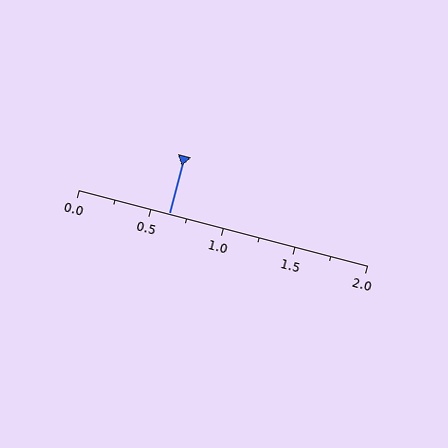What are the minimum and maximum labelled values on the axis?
The axis runs from 0.0 to 2.0.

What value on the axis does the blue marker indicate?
The marker indicates approximately 0.62.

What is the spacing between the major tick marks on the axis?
The major ticks are spaced 0.5 apart.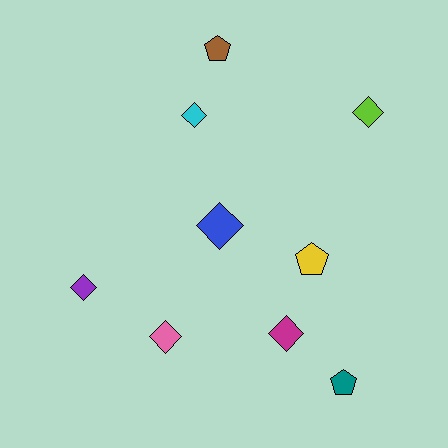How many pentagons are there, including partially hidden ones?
There are 3 pentagons.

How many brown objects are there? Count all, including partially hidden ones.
There is 1 brown object.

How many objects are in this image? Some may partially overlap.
There are 9 objects.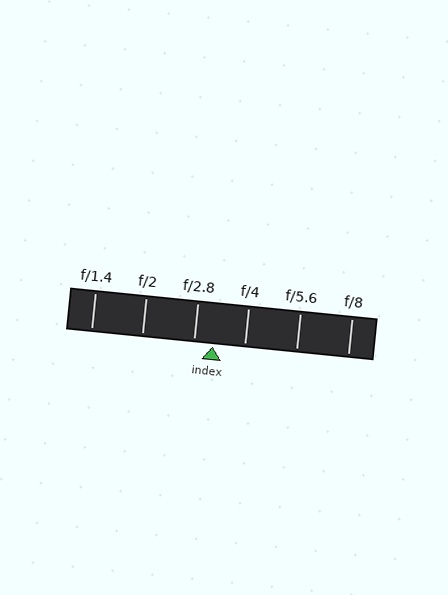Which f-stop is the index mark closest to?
The index mark is closest to f/2.8.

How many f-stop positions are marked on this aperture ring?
There are 6 f-stop positions marked.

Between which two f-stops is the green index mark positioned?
The index mark is between f/2.8 and f/4.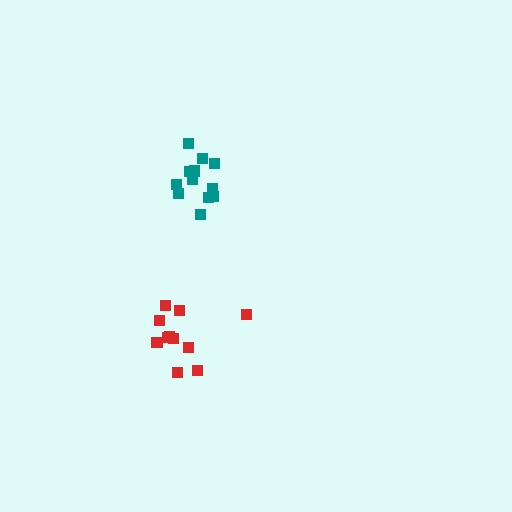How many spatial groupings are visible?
There are 2 spatial groupings.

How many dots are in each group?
Group 1: 13 dots, Group 2: 11 dots (24 total).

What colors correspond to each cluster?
The clusters are colored: teal, red.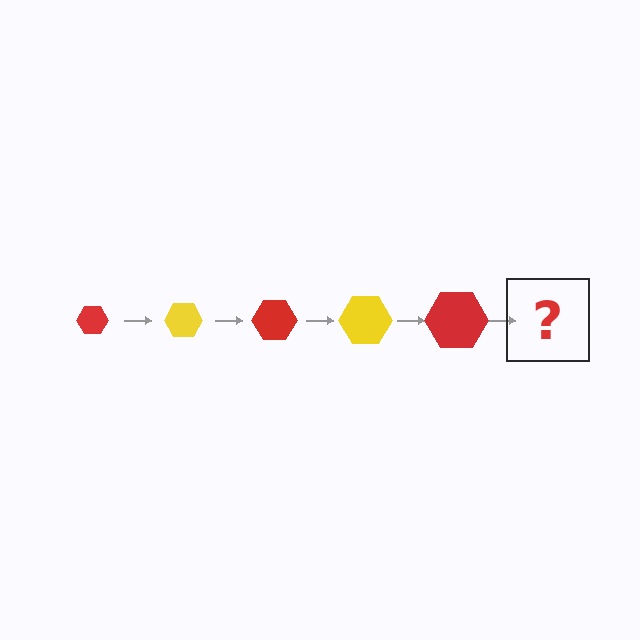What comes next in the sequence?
The next element should be a yellow hexagon, larger than the previous one.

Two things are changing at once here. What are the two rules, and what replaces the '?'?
The two rules are that the hexagon grows larger each step and the color cycles through red and yellow. The '?' should be a yellow hexagon, larger than the previous one.